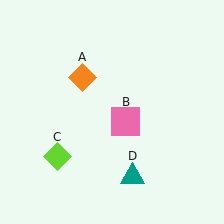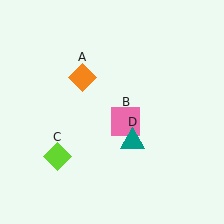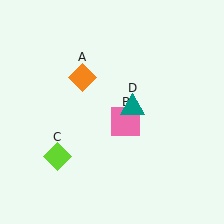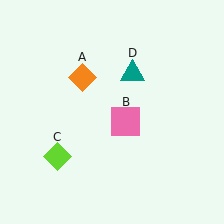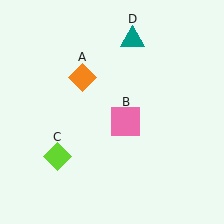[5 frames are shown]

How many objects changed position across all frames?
1 object changed position: teal triangle (object D).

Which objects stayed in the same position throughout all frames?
Orange diamond (object A) and pink square (object B) and lime diamond (object C) remained stationary.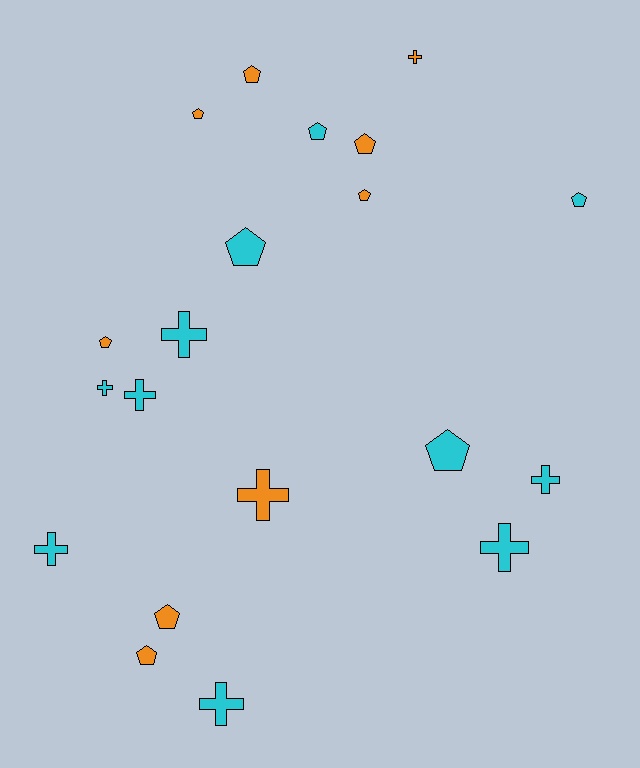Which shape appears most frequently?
Pentagon, with 11 objects.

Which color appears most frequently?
Cyan, with 11 objects.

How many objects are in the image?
There are 20 objects.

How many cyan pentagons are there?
There are 4 cyan pentagons.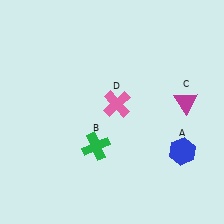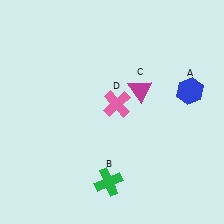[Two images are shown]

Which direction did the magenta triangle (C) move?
The magenta triangle (C) moved left.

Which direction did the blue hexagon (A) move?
The blue hexagon (A) moved up.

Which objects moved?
The objects that moved are: the blue hexagon (A), the green cross (B), the magenta triangle (C).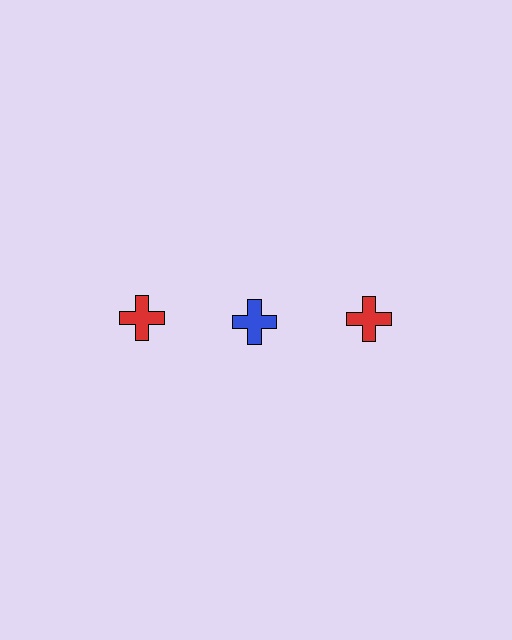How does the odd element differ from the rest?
It has a different color: blue instead of red.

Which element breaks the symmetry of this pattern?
The blue cross in the top row, second from left column breaks the symmetry. All other shapes are red crosses.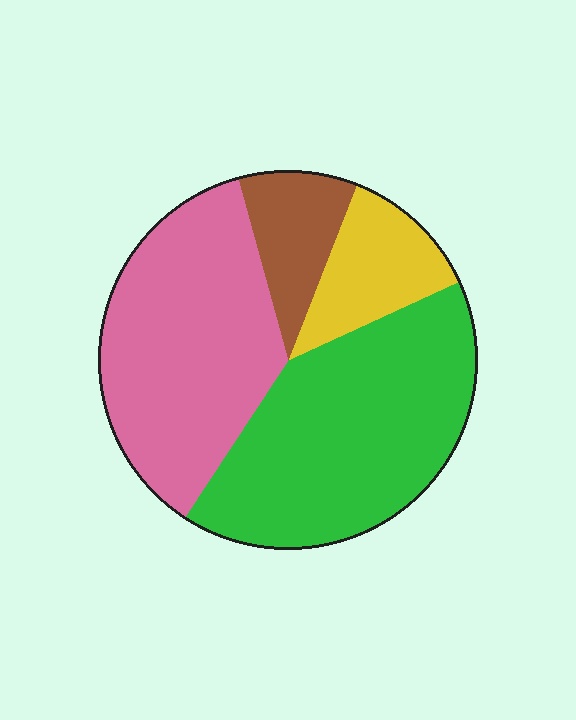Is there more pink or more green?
Green.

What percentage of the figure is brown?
Brown takes up about one tenth (1/10) of the figure.